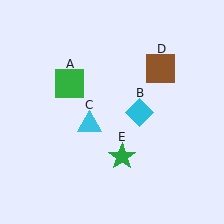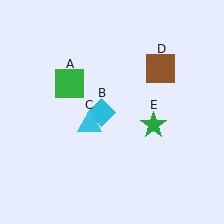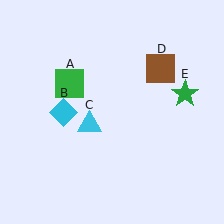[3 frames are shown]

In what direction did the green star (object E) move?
The green star (object E) moved up and to the right.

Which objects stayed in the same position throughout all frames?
Green square (object A) and cyan triangle (object C) and brown square (object D) remained stationary.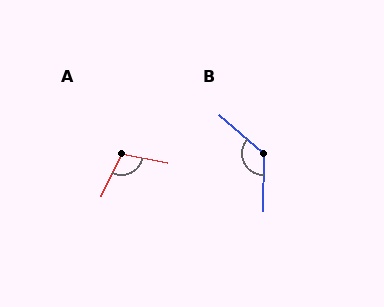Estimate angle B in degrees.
Approximately 131 degrees.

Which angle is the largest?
B, at approximately 131 degrees.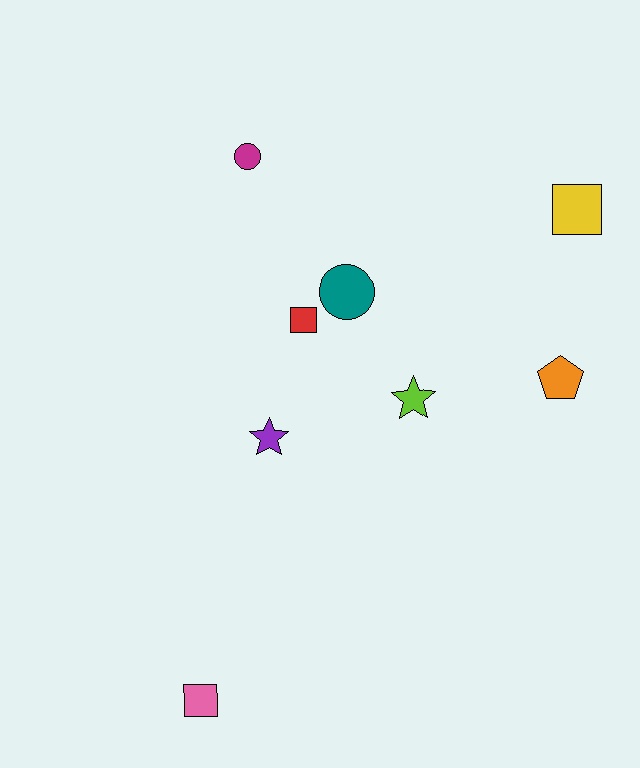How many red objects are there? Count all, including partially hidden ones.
There is 1 red object.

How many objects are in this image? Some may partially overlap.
There are 8 objects.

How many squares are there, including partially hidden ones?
There are 3 squares.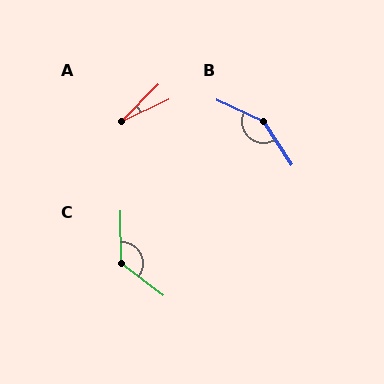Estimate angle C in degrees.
Approximately 129 degrees.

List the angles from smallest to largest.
A (19°), C (129°), B (148°).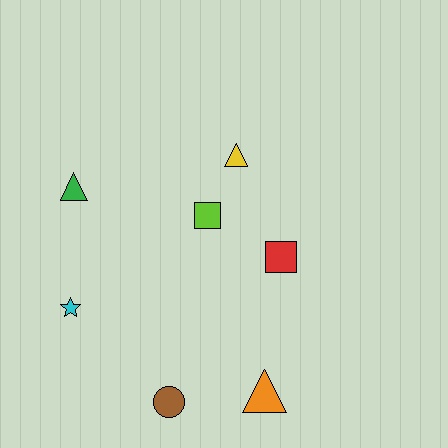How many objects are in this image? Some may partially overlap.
There are 7 objects.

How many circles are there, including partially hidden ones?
There is 1 circle.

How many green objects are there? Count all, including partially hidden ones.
There is 1 green object.